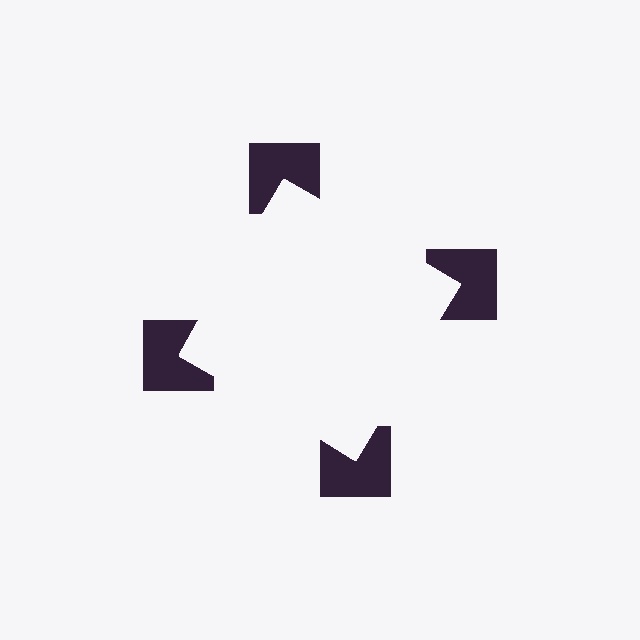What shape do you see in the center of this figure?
An illusory square — its edges are inferred from the aligned wedge cuts in the notched squares, not physically drawn.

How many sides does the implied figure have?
4 sides.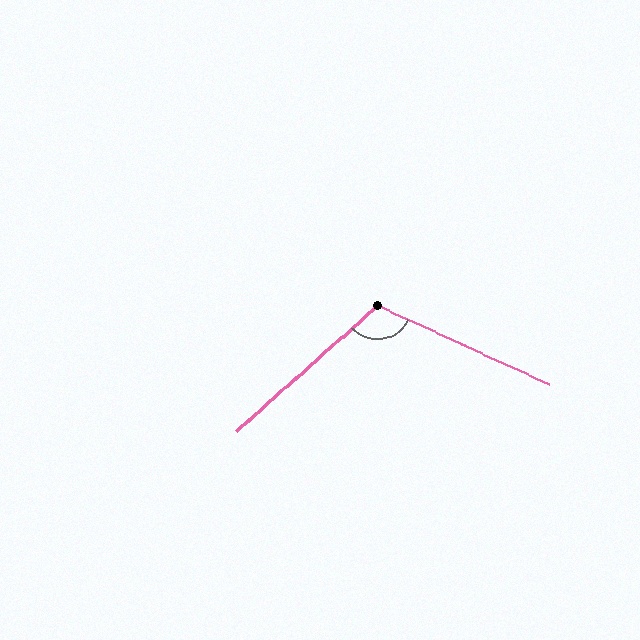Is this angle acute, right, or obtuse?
It is obtuse.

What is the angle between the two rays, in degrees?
Approximately 114 degrees.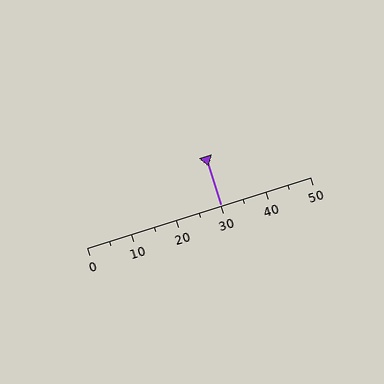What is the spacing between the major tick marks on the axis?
The major ticks are spaced 10 apart.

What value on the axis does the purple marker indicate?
The marker indicates approximately 30.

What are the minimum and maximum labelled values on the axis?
The axis runs from 0 to 50.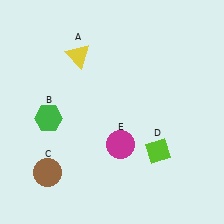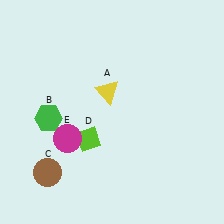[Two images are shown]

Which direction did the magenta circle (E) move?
The magenta circle (E) moved left.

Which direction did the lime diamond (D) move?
The lime diamond (D) moved left.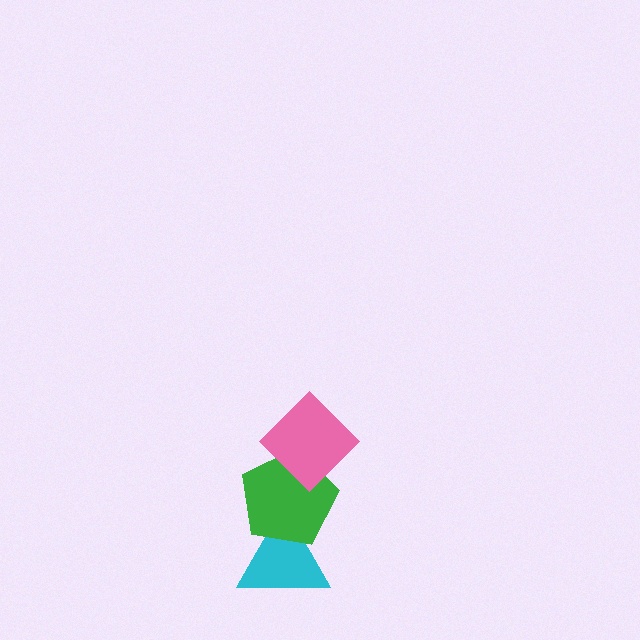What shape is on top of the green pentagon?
The pink diamond is on top of the green pentagon.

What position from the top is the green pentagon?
The green pentagon is 2nd from the top.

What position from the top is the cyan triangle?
The cyan triangle is 3rd from the top.